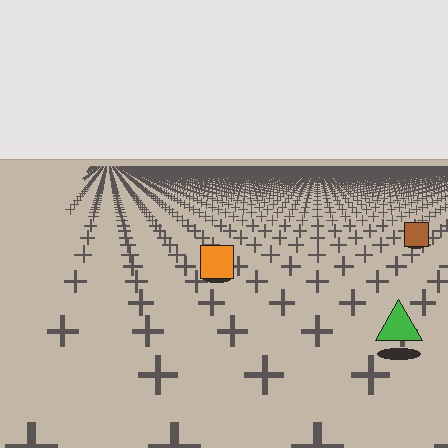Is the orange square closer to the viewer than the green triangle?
No. The green triangle is closer — you can tell from the texture gradient: the ground texture is coarser near it.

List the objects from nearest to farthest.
From nearest to farthest: the green triangle, the orange square, the brown square.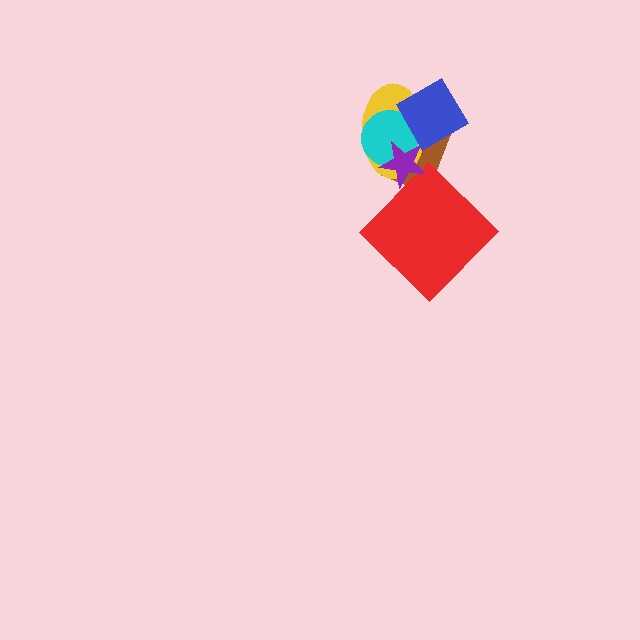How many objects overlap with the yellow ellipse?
4 objects overlap with the yellow ellipse.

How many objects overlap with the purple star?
3 objects overlap with the purple star.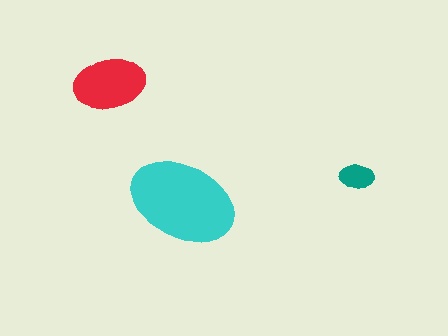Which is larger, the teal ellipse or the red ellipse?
The red one.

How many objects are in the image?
There are 3 objects in the image.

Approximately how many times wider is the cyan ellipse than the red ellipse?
About 1.5 times wider.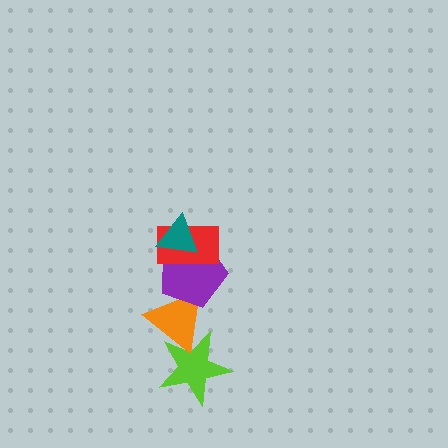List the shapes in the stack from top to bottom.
From top to bottom: the teal triangle, the red rectangle, the purple pentagon, the orange triangle, the lime star.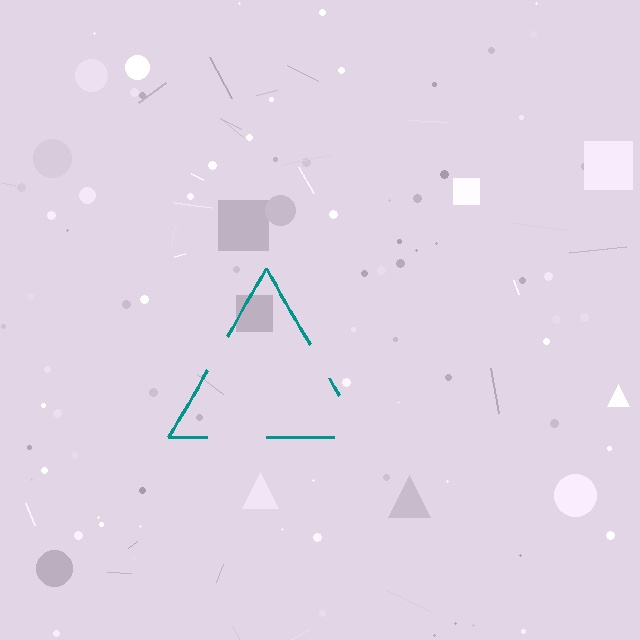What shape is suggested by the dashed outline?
The dashed outline suggests a triangle.